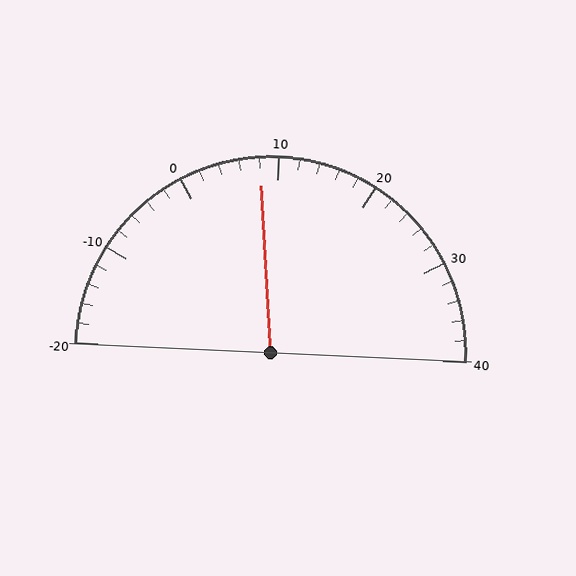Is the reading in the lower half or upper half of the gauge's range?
The reading is in the lower half of the range (-20 to 40).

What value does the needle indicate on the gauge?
The needle indicates approximately 8.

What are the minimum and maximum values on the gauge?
The gauge ranges from -20 to 40.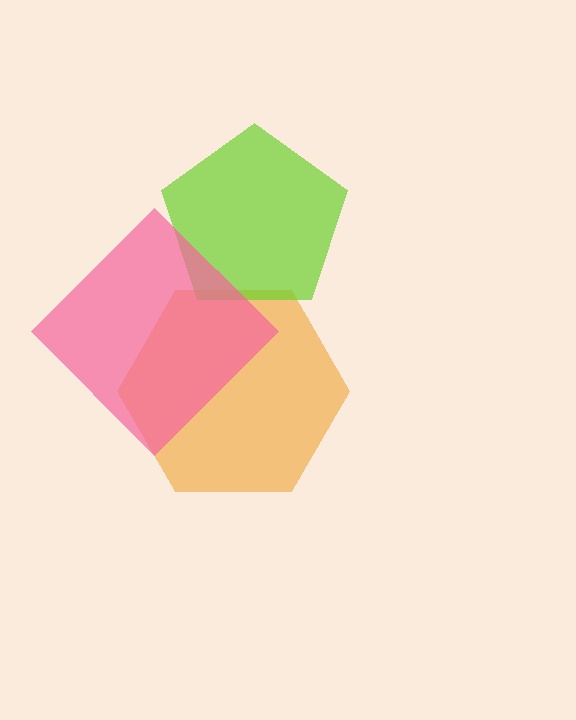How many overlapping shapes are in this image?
There are 3 overlapping shapes in the image.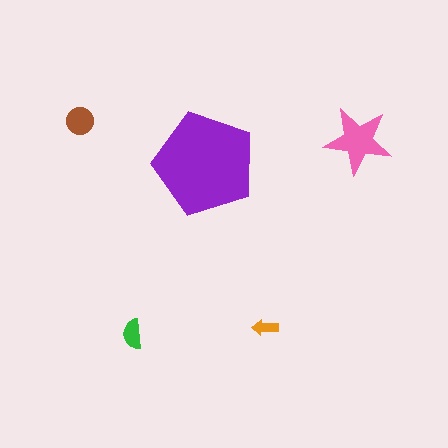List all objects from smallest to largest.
The orange arrow, the green semicircle, the brown circle, the pink star, the purple pentagon.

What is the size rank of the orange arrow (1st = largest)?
5th.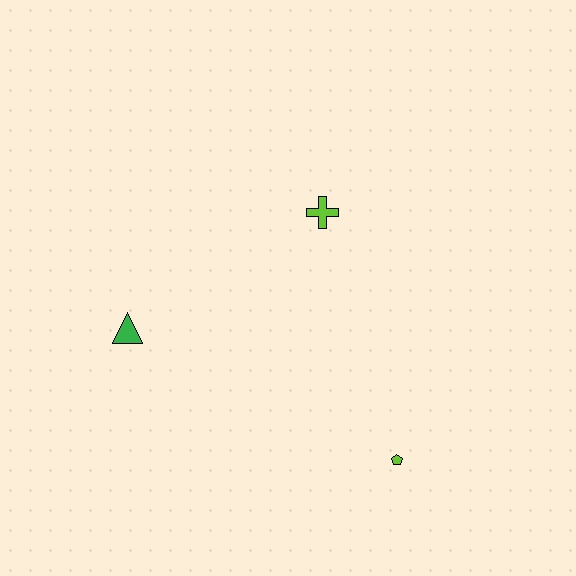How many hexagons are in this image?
There are no hexagons.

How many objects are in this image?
There are 3 objects.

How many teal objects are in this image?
There are no teal objects.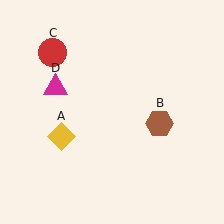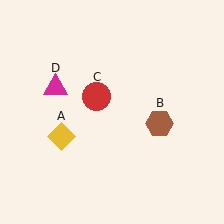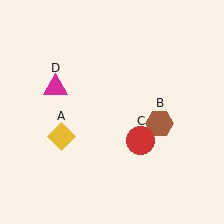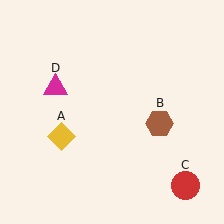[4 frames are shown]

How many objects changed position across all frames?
1 object changed position: red circle (object C).